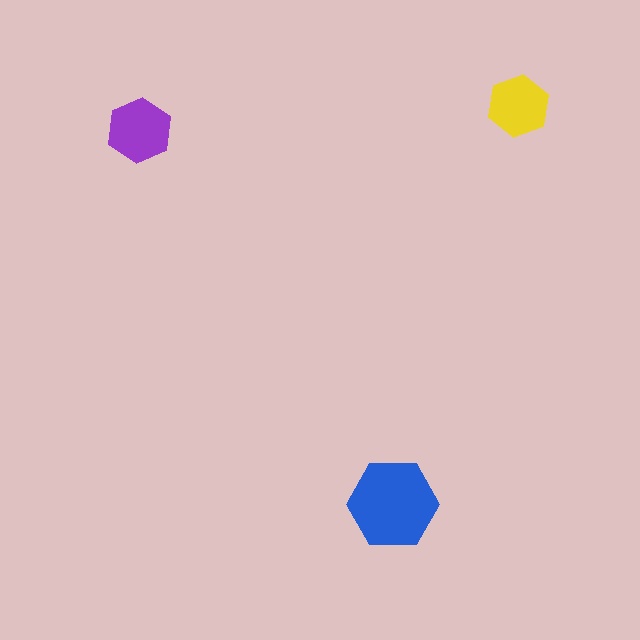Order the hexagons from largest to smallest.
the blue one, the purple one, the yellow one.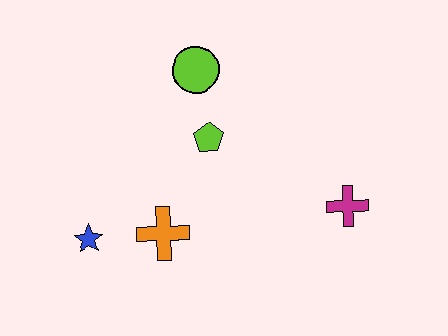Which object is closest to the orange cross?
The blue star is closest to the orange cross.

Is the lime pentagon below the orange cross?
No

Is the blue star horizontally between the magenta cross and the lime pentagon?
No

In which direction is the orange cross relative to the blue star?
The orange cross is to the right of the blue star.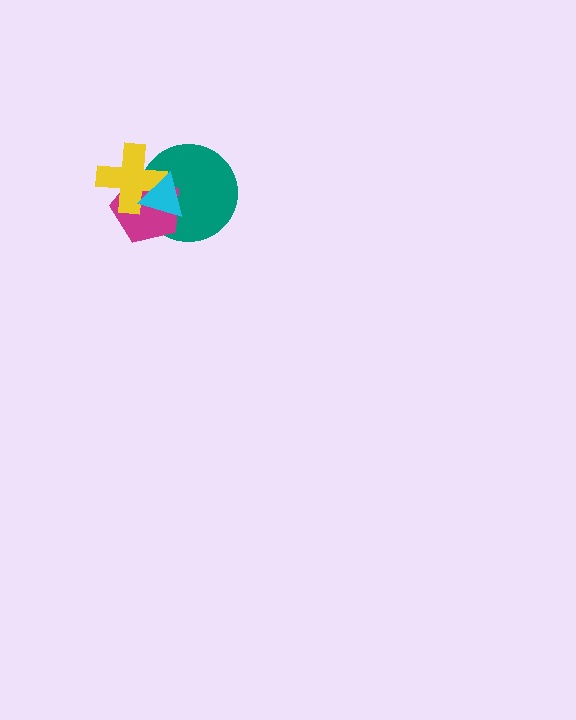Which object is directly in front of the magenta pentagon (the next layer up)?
The yellow cross is directly in front of the magenta pentagon.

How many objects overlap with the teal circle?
3 objects overlap with the teal circle.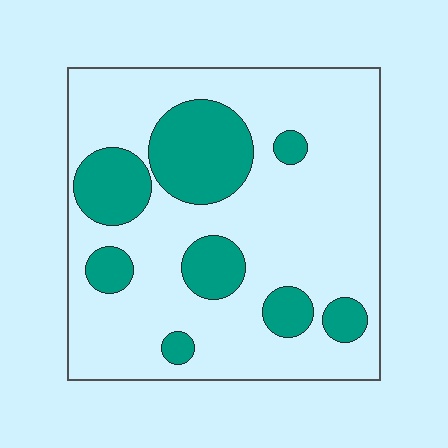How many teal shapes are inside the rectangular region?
8.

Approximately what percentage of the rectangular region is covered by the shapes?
Approximately 25%.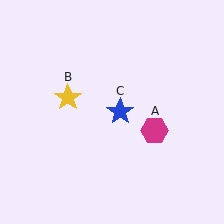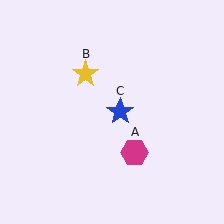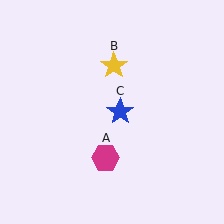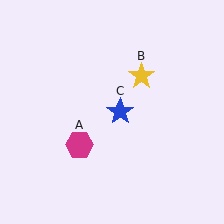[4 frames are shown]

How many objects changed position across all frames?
2 objects changed position: magenta hexagon (object A), yellow star (object B).